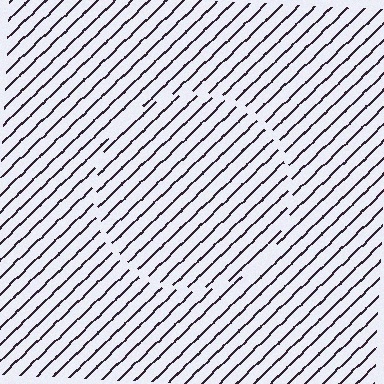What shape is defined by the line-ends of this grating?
An illusory circle. The interior of the shape contains the same grating, shifted by half a period — the contour is defined by the phase discontinuity where line-ends from the inner and outer gratings abut.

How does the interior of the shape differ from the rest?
The interior of the shape contains the same grating, shifted by half a period — the contour is defined by the phase discontinuity where line-ends from the inner and outer gratings abut.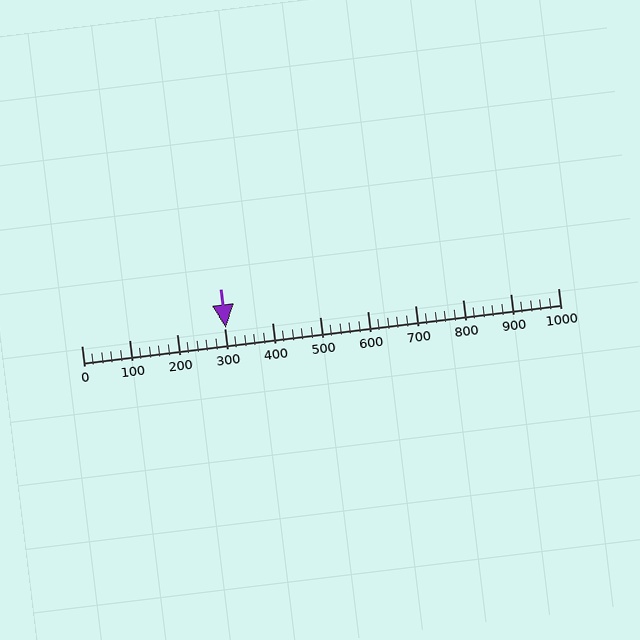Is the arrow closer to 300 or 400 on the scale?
The arrow is closer to 300.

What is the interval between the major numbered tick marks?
The major tick marks are spaced 100 units apart.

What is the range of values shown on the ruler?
The ruler shows values from 0 to 1000.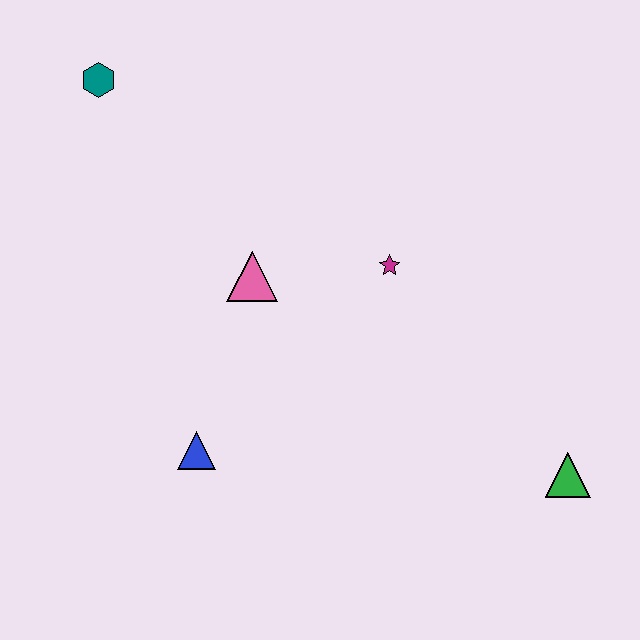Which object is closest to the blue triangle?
The pink triangle is closest to the blue triangle.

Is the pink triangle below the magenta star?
Yes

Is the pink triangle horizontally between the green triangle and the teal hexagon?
Yes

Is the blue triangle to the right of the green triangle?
No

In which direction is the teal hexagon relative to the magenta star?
The teal hexagon is to the left of the magenta star.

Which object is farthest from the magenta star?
The teal hexagon is farthest from the magenta star.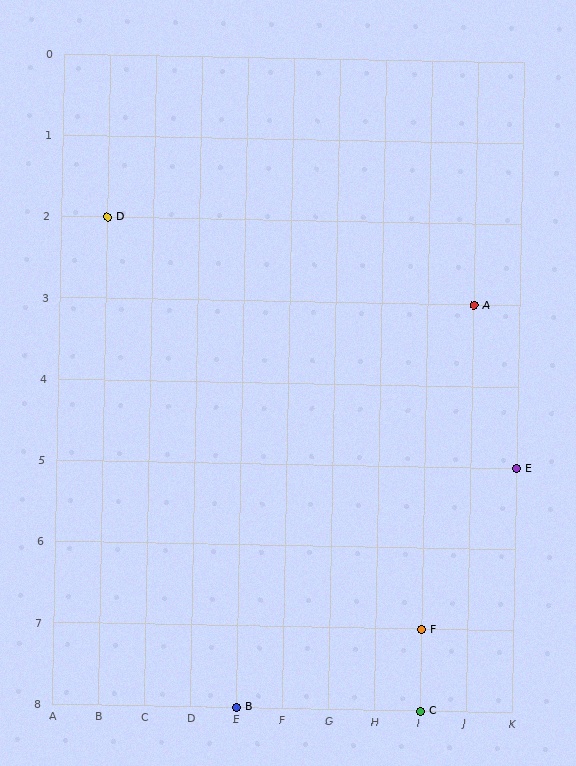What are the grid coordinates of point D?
Point D is at grid coordinates (B, 2).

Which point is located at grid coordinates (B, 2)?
Point D is at (B, 2).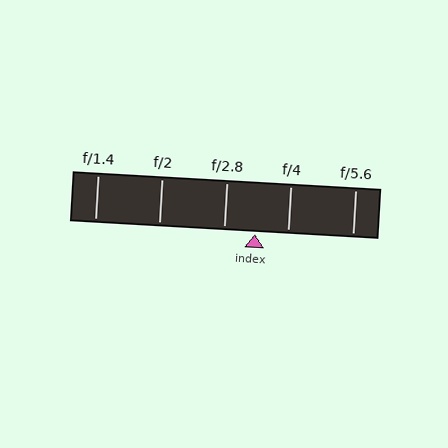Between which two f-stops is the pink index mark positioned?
The index mark is between f/2.8 and f/4.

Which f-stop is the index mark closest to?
The index mark is closest to f/2.8.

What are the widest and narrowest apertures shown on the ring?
The widest aperture shown is f/1.4 and the narrowest is f/5.6.